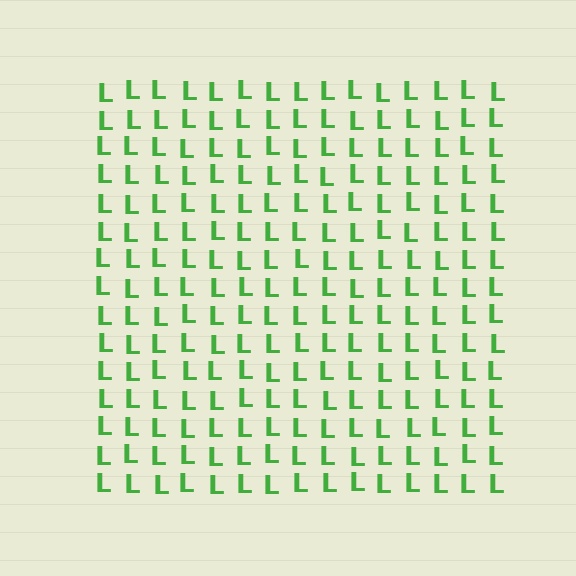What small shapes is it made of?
It is made of small letter L's.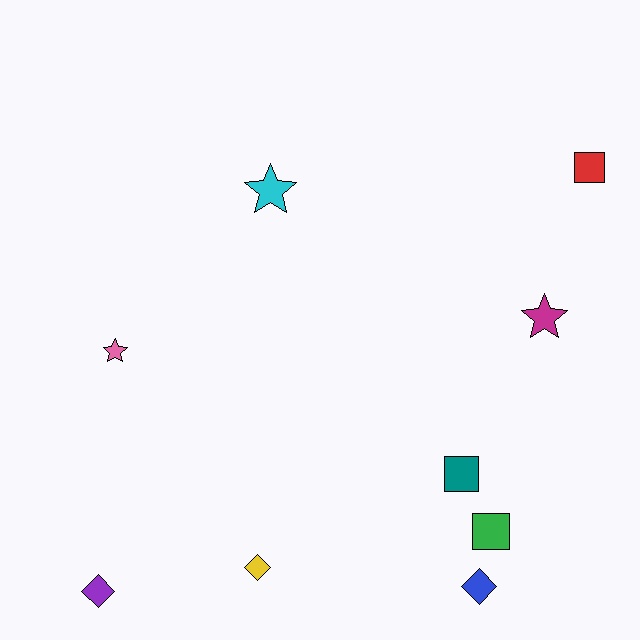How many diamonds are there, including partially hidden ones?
There are 3 diamonds.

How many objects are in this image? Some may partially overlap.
There are 9 objects.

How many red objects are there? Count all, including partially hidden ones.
There is 1 red object.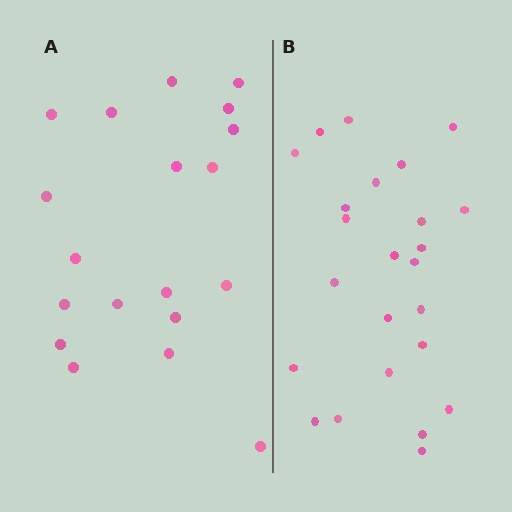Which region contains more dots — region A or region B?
Region B (the right region) has more dots.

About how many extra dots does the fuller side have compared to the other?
Region B has about 5 more dots than region A.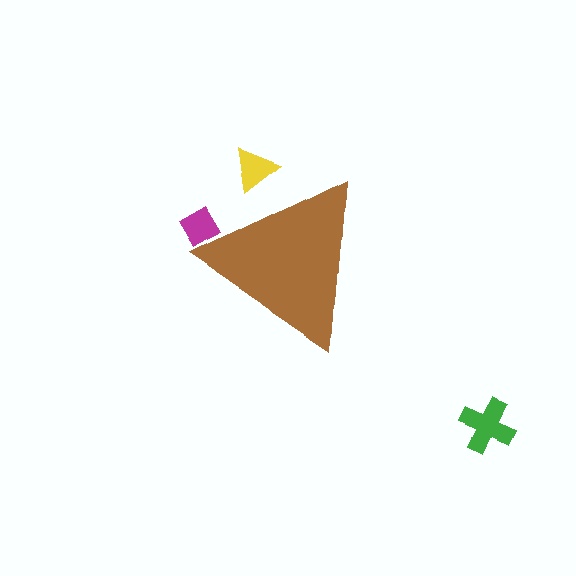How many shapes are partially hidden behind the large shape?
2 shapes are partially hidden.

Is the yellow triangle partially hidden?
Yes, the yellow triangle is partially hidden behind the brown triangle.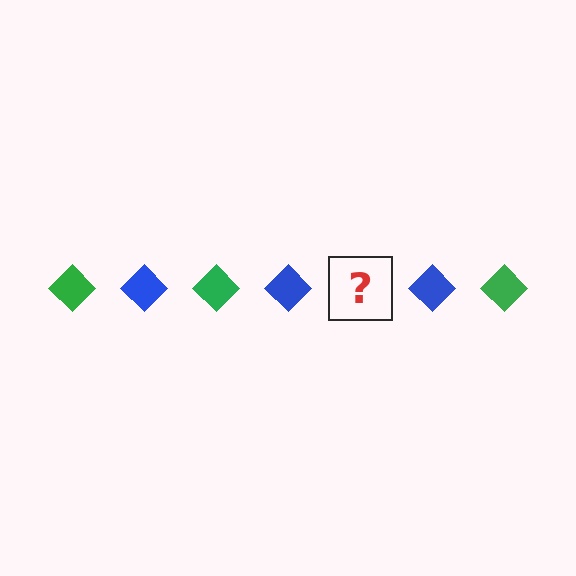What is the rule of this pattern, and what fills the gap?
The rule is that the pattern cycles through green, blue diamonds. The gap should be filled with a green diamond.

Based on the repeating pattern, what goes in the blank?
The blank should be a green diamond.